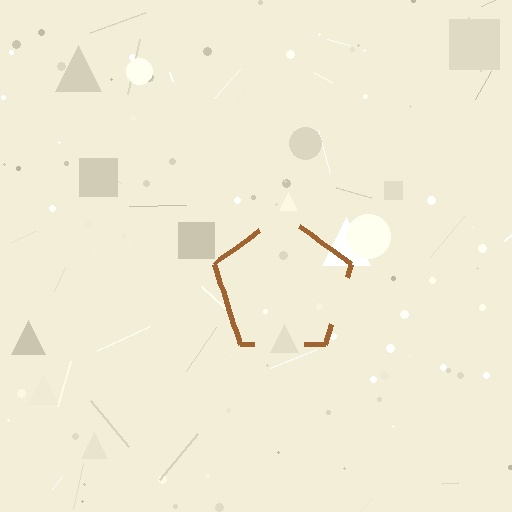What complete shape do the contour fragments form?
The contour fragments form a pentagon.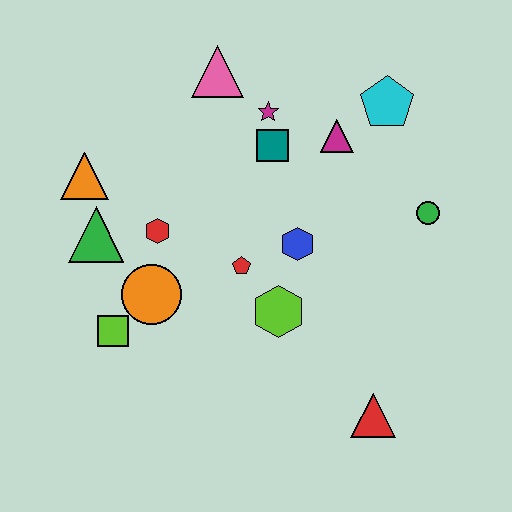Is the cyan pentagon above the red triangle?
Yes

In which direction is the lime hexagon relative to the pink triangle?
The lime hexagon is below the pink triangle.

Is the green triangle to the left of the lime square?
Yes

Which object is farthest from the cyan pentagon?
The lime square is farthest from the cyan pentagon.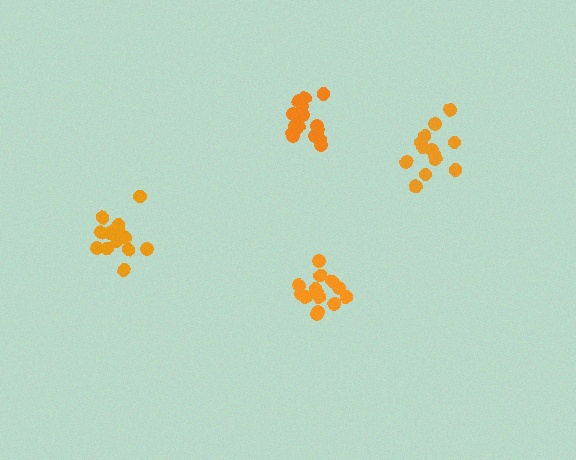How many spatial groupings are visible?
There are 4 spatial groupings.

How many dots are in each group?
Group 1: 13 dots, Group 2: 17 dots, Group 3: 14 dots, Group 4: 16 dots (60 total).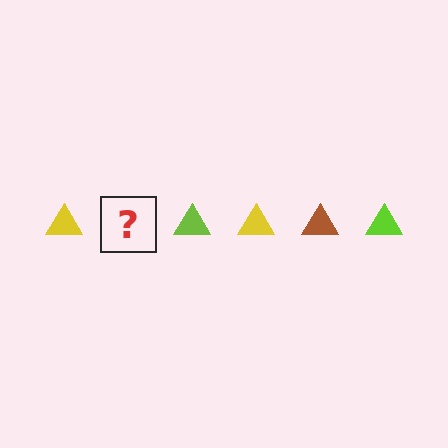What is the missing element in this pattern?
The missing element is a brown triangle.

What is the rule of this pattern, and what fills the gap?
The rule is that the pattern cycles through yellow, brown, lime triangles. The gap should be filled with a brown triangle.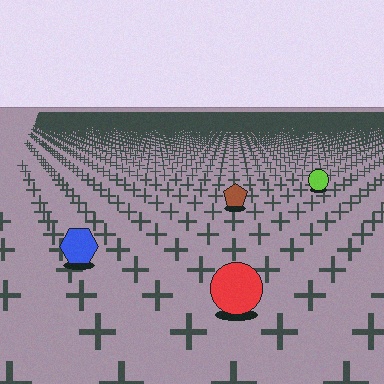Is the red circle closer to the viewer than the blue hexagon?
Yes. The red circle is closer — you can tell from the texture gradient: the ground texture is coarser near it.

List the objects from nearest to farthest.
From nearest to farthest: the red circle, the blue hexagon, the brown pentagon, the lime circle.